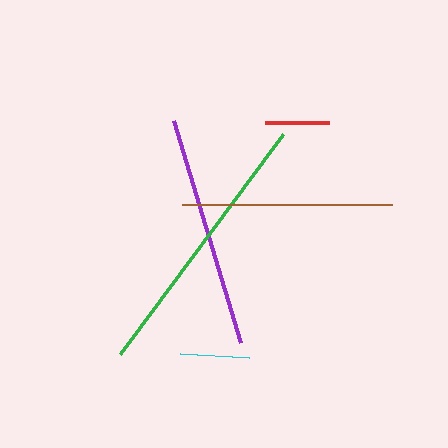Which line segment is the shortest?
The red line is the shortest at approximately 64 pixels.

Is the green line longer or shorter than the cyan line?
The green line is longer than the cyan line.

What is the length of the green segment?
The green segment is approximately 274 pixels long.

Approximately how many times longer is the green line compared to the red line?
The green line is approximately 4.3 times the length of the red line.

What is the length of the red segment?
The red segment is approximately 64 pixels long.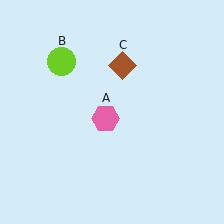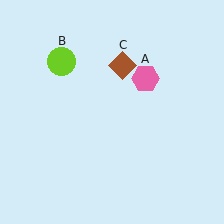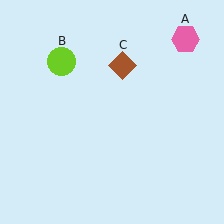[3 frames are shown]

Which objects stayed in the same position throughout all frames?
Lime circle (object B) and brown diamond (object C) remained stationary.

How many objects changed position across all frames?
1 object changed position: pink hexagon (object A).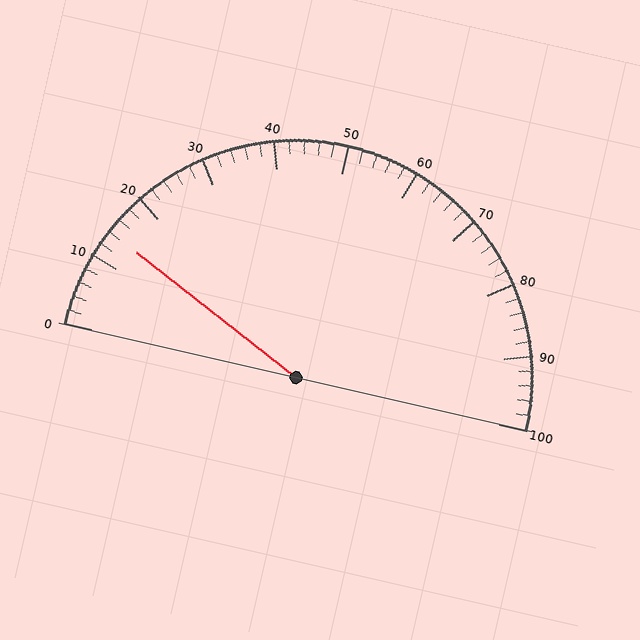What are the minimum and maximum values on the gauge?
The gauge ranges from 0 to 100.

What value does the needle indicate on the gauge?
The needle indicates approximately 14.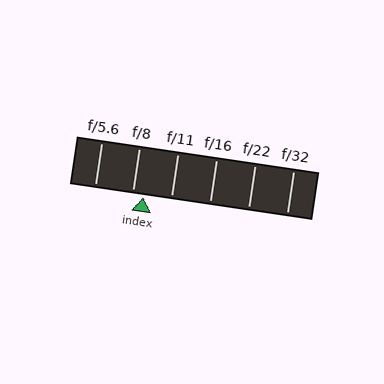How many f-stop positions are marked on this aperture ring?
There are 6 f-stop positions marked.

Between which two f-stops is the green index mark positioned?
The index mark is between f/8 and f/11.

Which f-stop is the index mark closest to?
The index mark is closest to f/8.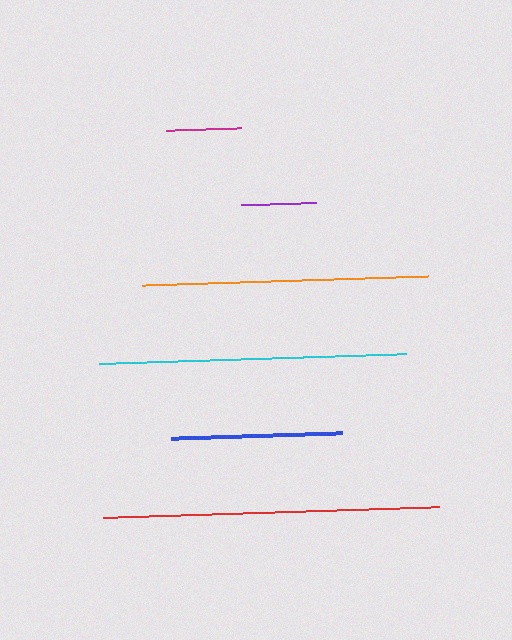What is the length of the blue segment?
The blue segment is approximately 171 pixels long.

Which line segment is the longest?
The red line is the longest at approximately 335 pixels.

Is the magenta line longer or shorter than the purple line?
The magenta line is longer than the purple line.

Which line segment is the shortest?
The purple line is the shortest at approximately 75 pixels.